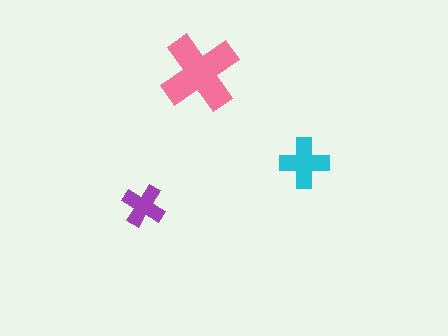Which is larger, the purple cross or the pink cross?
The pink one.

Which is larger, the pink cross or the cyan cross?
The pink one.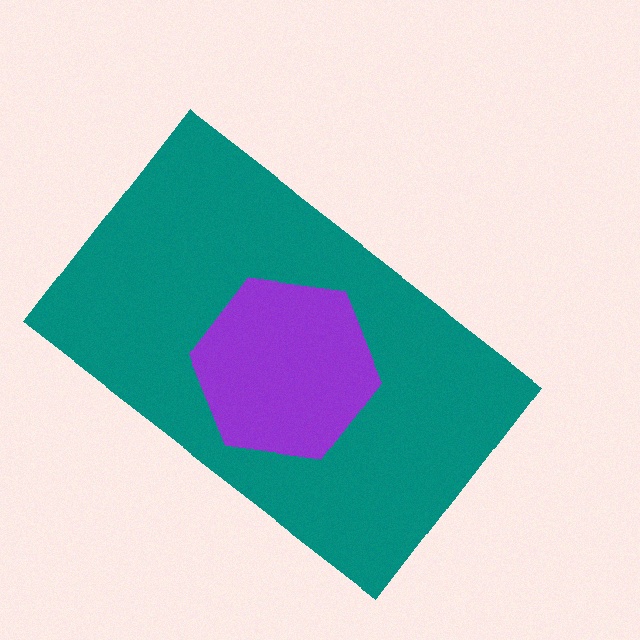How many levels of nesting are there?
2.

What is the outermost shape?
The teal rectangle.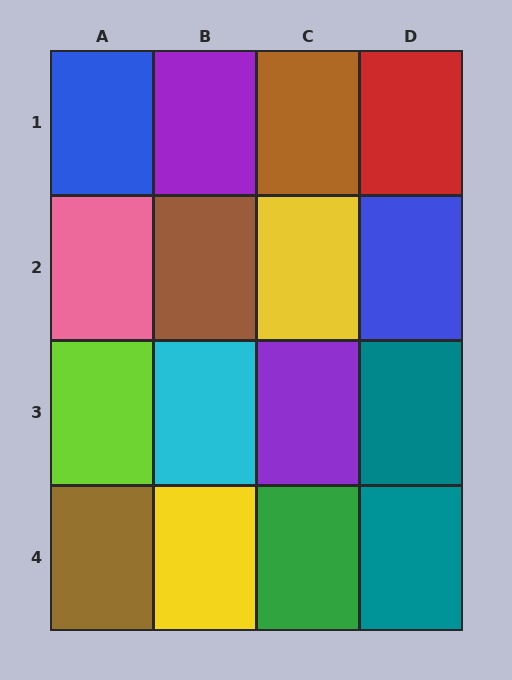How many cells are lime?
1 cell is lime.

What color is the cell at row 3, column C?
Purple.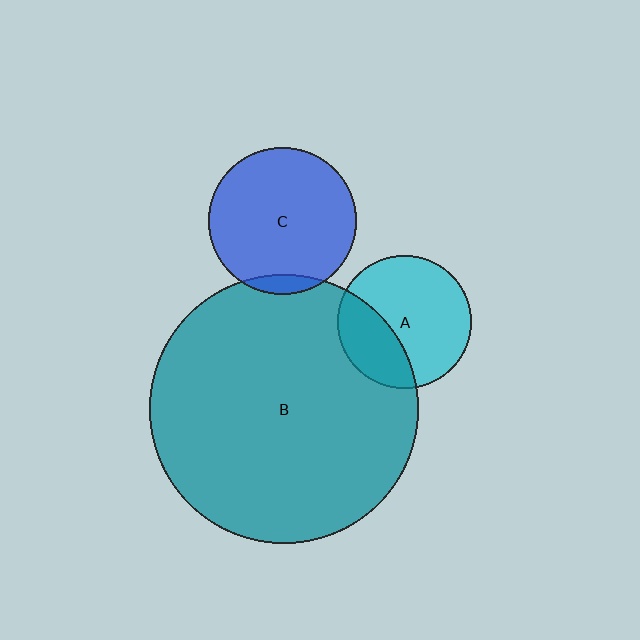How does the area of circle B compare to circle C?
Approximately 3.3 times.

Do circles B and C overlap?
Yes.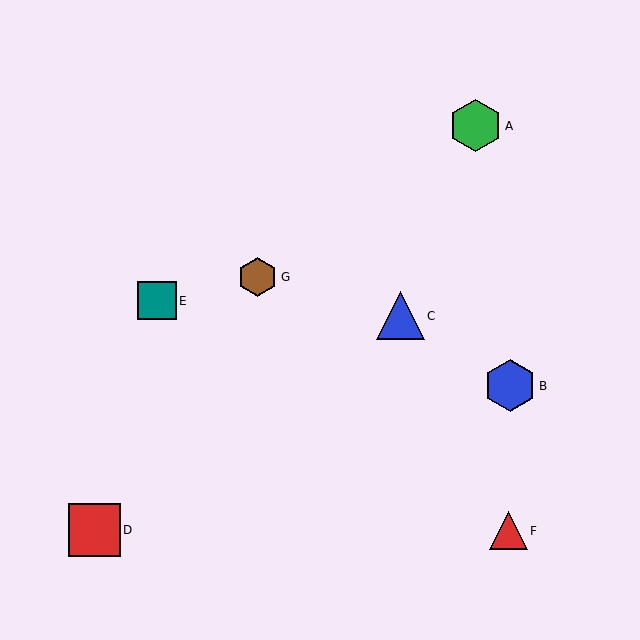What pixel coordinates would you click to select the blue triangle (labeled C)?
Click at (400, 316) to select the blue triangle C.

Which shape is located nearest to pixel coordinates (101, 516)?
The red square (labeled D) at (94, 530) is nearest to that location.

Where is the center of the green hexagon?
The center of the green hexagon is at (476, 126).